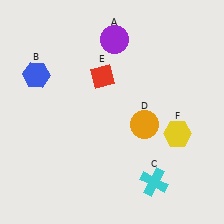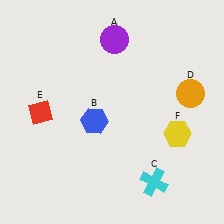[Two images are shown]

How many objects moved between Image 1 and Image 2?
3 objects moved between the two images.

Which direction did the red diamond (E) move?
The red diamond (E) moved left.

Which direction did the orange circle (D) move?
The orange circle (D) moved right.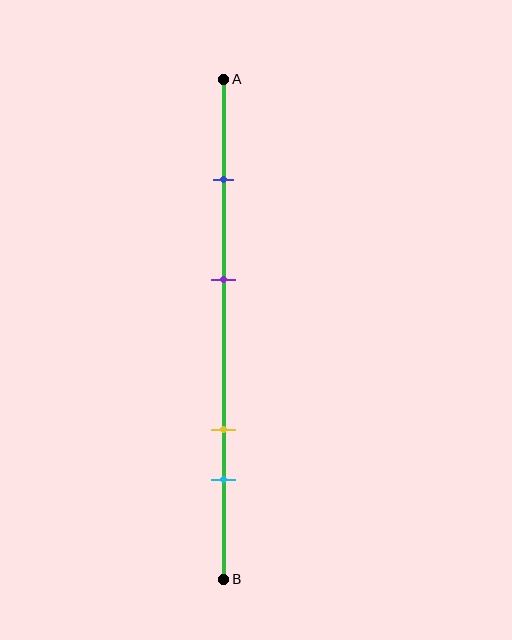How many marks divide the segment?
There are 4 marks dividing the segment.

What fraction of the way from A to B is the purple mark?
The purple mark is approximately 40% (0.4) of the way from A to B.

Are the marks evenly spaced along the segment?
No, the marks are not evenly spaced.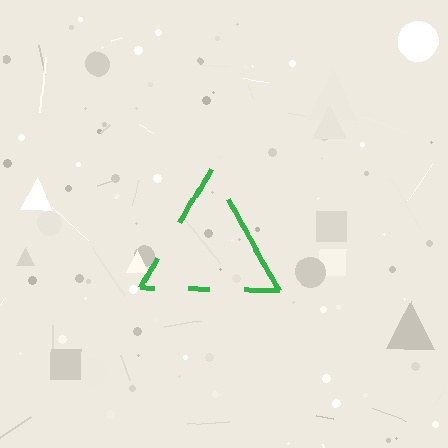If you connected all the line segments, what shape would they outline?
They would outline a triangle.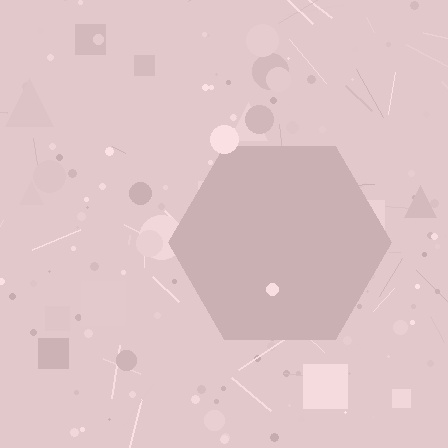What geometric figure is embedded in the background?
A hexagon is embedded in the background.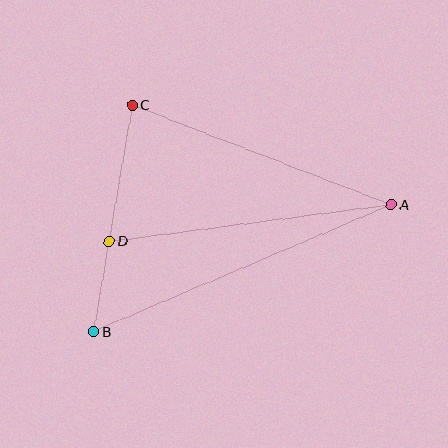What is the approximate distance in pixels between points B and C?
The distance between B and C is approximately 230 pixels.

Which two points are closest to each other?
Points B and D are closest to each other.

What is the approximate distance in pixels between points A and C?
The distance between A and C is approximately 277 pixels.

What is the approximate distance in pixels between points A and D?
The distance between A and D is approximately 284 pixels.